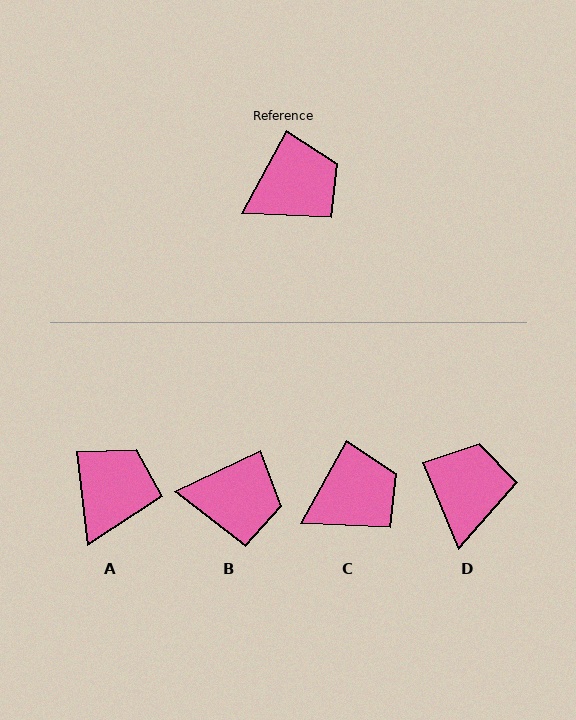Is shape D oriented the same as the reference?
No, it is off by about 51 degrees.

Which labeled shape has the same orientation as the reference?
C.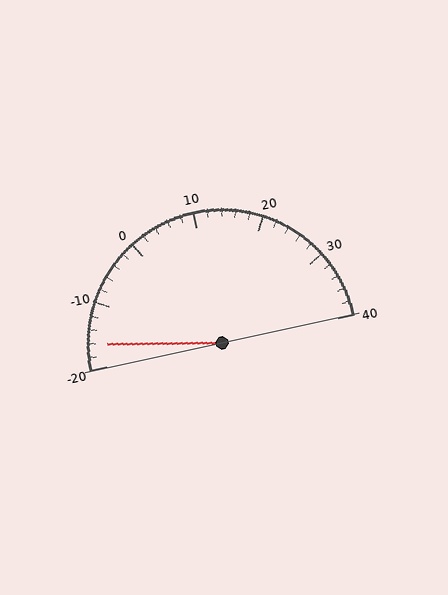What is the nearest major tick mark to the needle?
The nearest major tick mark is -20.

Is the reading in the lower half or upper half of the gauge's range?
The reading is in the lower half of the range (-20 to 40).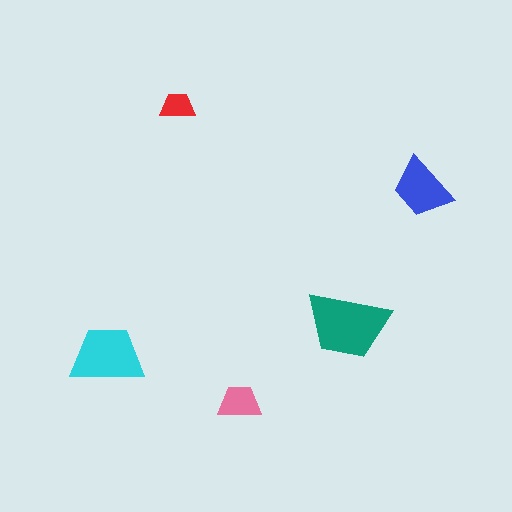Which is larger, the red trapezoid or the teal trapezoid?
The teal one.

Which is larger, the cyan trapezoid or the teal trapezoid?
The teal one.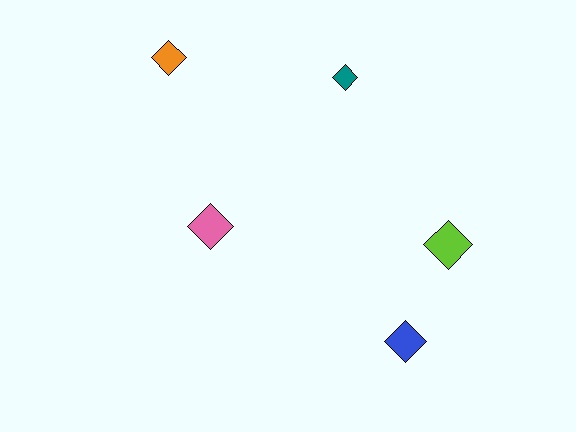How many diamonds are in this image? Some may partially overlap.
There are 5 diamonds.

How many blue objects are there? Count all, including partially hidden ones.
There is 1 blue object.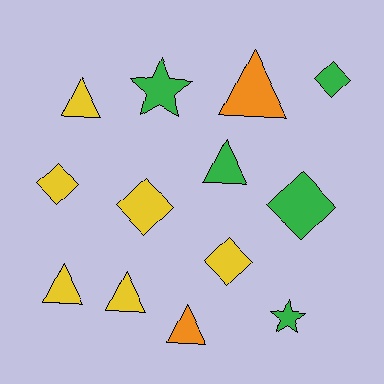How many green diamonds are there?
There are 2 green diamonds.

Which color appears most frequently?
Yellow, with 6 objects.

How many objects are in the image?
There are 13 objects.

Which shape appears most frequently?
Triangle, with 6 objects.